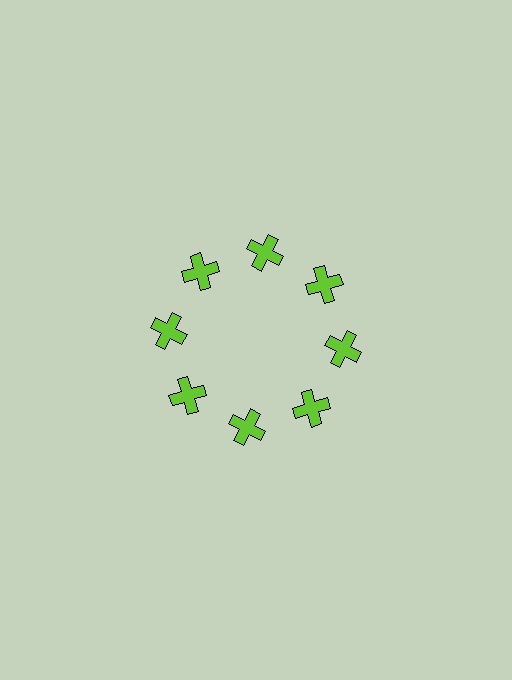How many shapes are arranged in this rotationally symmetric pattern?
There are 8 shapes, arranged in 8 groups of 1.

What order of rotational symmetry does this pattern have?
This pattern has 8-fold rotational symmetry.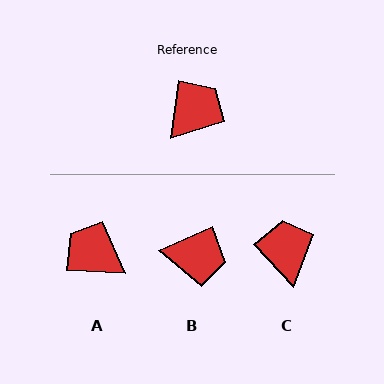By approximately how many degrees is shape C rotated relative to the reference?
Approximately 51 degrees counter-clockwise.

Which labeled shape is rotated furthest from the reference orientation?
A, about 95 degrees away.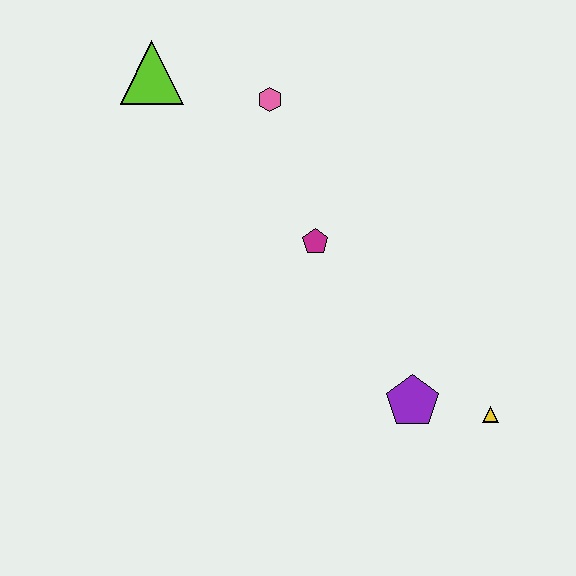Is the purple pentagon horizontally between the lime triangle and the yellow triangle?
Yes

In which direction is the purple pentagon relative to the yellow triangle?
The purple pentagon is to the left of the yellow triangle.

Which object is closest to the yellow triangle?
The purple pentagon is closest to the yellow triangle.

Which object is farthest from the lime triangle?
The yellow triangle is farthest from the lime triangle.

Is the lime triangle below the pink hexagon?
No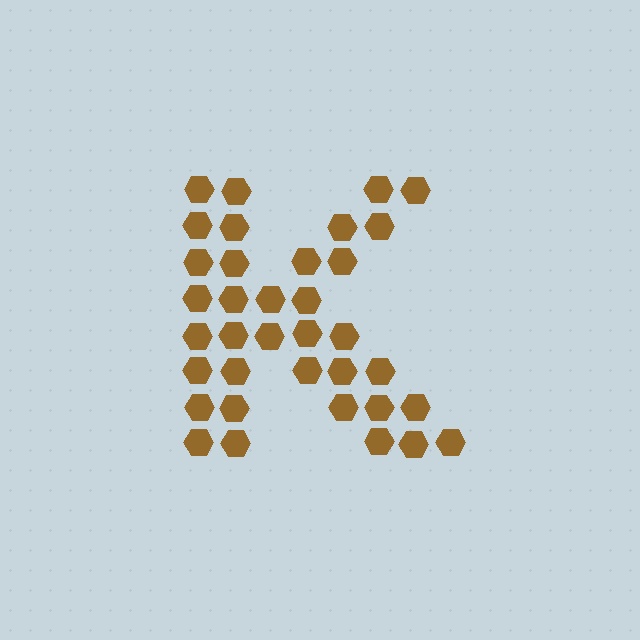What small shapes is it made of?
It is made of small hexagons.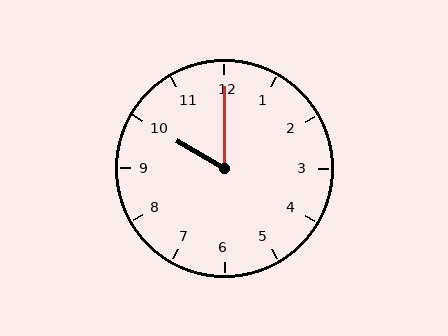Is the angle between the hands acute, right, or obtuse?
It is acute.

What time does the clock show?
10:00.